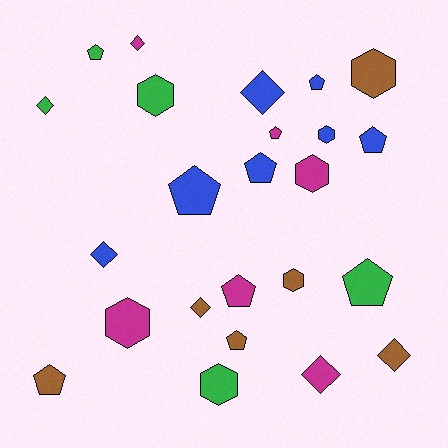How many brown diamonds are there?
There are 2 brown diamonds.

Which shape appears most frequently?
Pentagon, with 10 objects.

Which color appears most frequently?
Blue, with 7 objects.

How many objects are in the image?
There are 24 objects.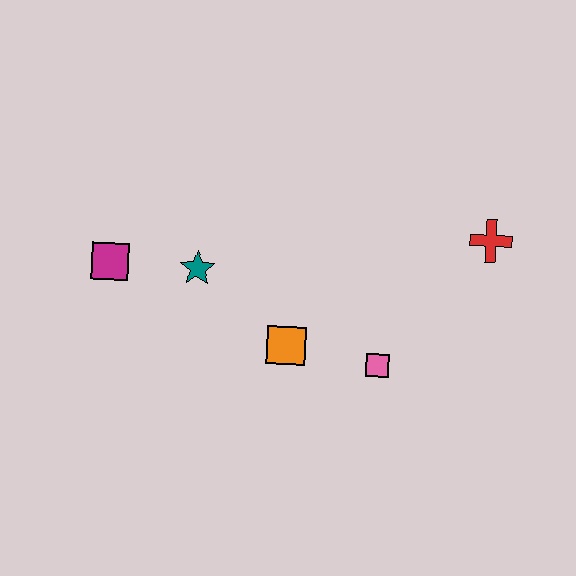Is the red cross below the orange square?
No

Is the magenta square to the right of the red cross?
No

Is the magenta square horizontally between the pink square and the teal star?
No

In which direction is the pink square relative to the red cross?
The pink square is below the red cross.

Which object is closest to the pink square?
The orange square is closest to the pink square.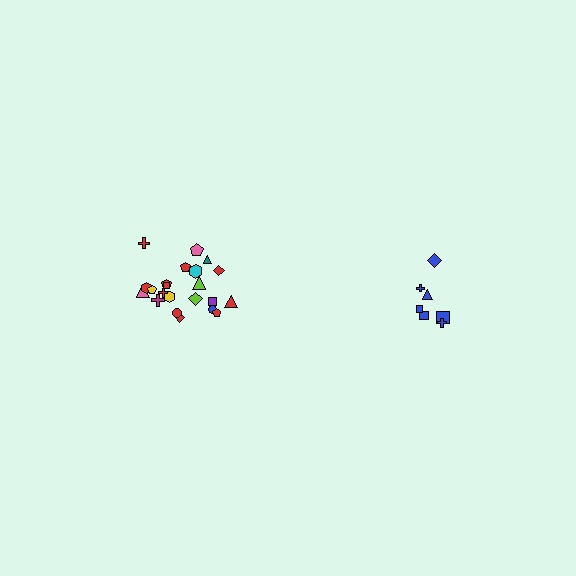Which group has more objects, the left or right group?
The left group.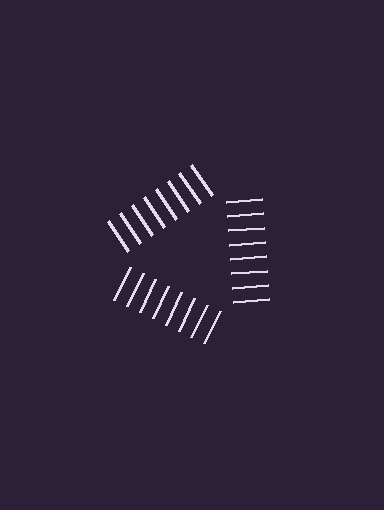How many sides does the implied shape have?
3 sides — the line-ends trace a triangle.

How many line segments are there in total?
24 — 8 along each of the 3 edges.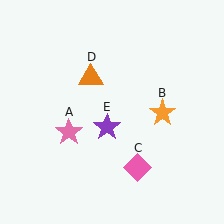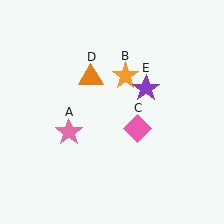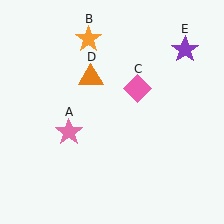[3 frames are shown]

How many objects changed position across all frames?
3 objects changed position: orange star (object B), pink diamond (object C), purple star (object E).